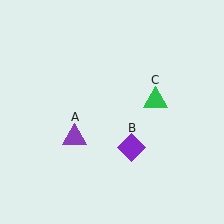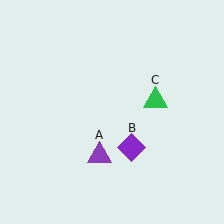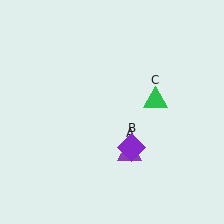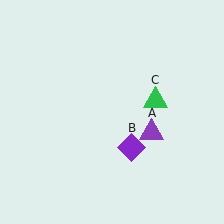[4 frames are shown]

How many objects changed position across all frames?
1 object changed position: purple triangle (object A).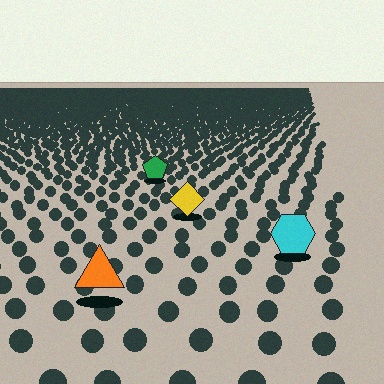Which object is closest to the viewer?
The orange triangle is closest. The texture marks near it are larger and more spread out.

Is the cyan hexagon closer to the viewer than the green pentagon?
Yes. The cyan hexagon is closer — you can tell from the texture gradient: the ground texture is coarser near it.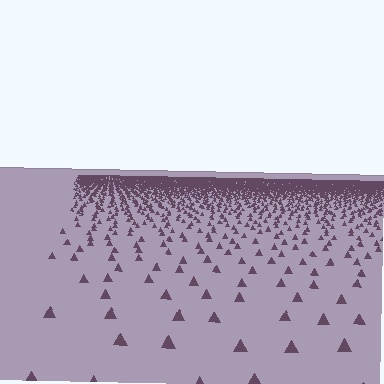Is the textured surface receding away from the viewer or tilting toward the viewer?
The surface is receding away from the viewer. Texture elements get smaller and denser toward the top.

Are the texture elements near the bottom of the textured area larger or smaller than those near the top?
Larger. Near the bottom, elements are closer to the viewer and appear at a bigger on-screen size.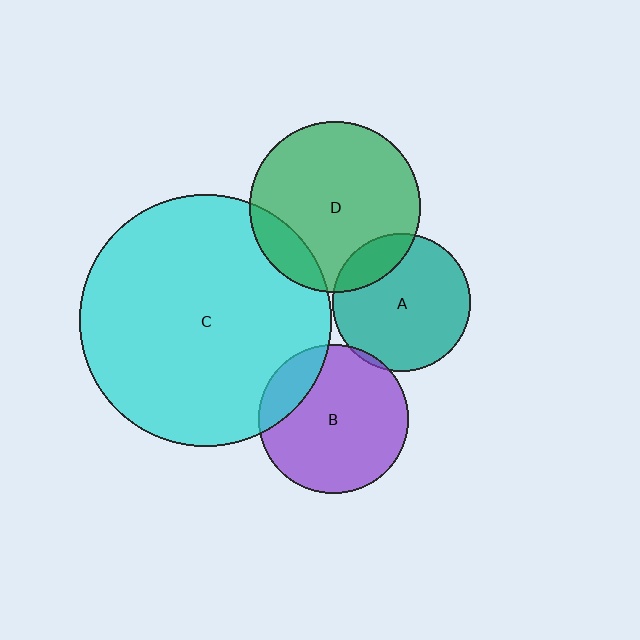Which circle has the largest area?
Circle C (cyan).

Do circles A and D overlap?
Yes.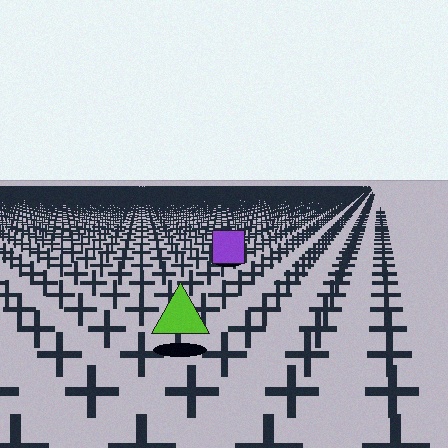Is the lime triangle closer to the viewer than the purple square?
Yes. The lime triangle is closer — you can tell from the texture gradient: the ground texture is coarser near it.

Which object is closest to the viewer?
The lime triangle is closest. The texture marks near it are larger and more spread out.